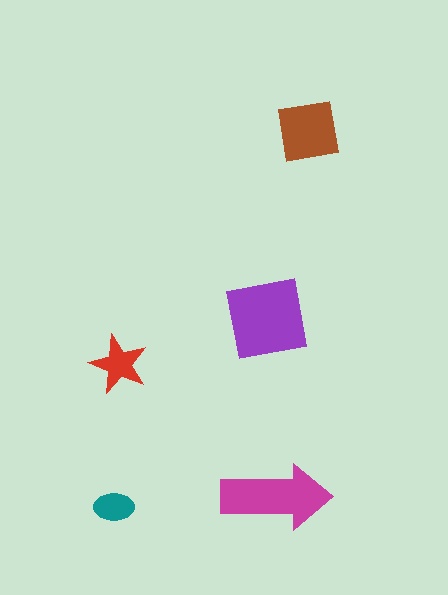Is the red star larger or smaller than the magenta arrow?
Smaller.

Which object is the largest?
The purple square.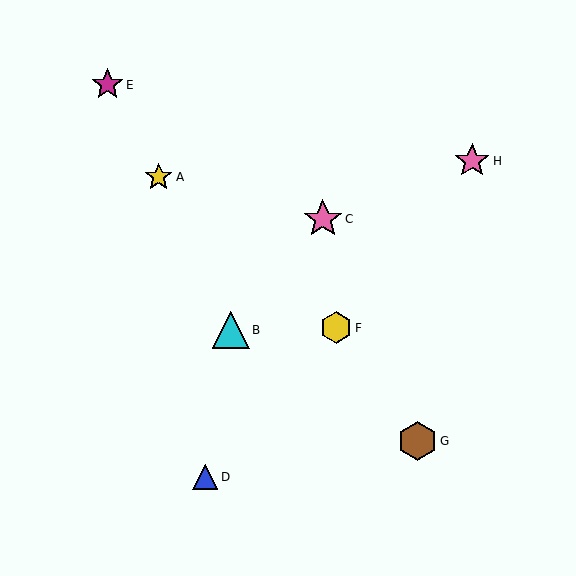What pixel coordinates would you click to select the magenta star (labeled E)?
Click at (107, 85) to select the magenta star E.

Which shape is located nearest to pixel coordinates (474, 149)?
The pink star (labeled H) at (472, 161) is nearest to that location.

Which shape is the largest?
The brown hexagon (labeled G) is the largest.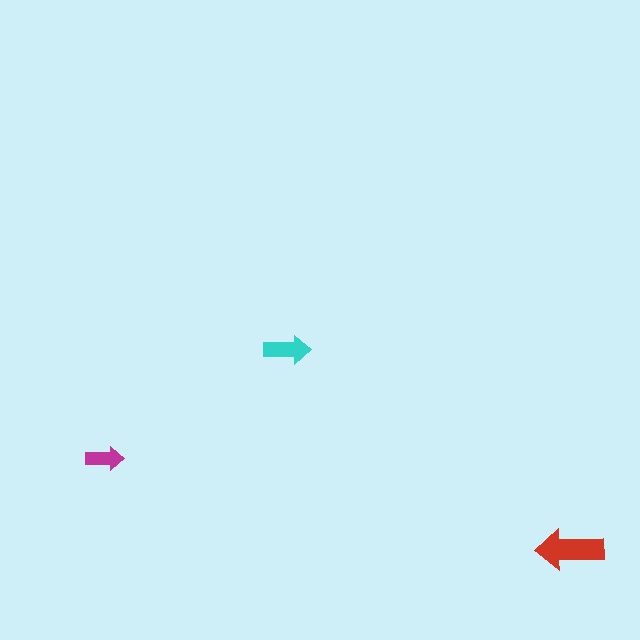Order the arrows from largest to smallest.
the red one, the cyan one, the magenta one.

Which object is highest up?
The cyan arrow is topmost.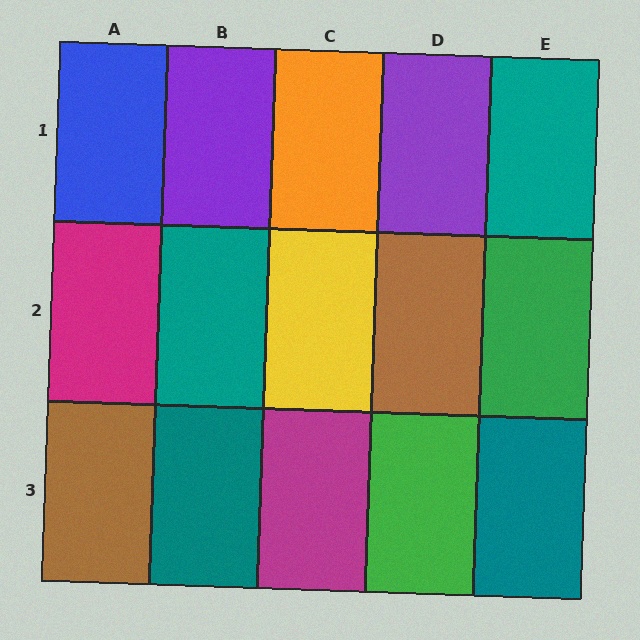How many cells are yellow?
1 cell is yellow.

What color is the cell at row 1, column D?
Purple.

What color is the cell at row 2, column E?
Green.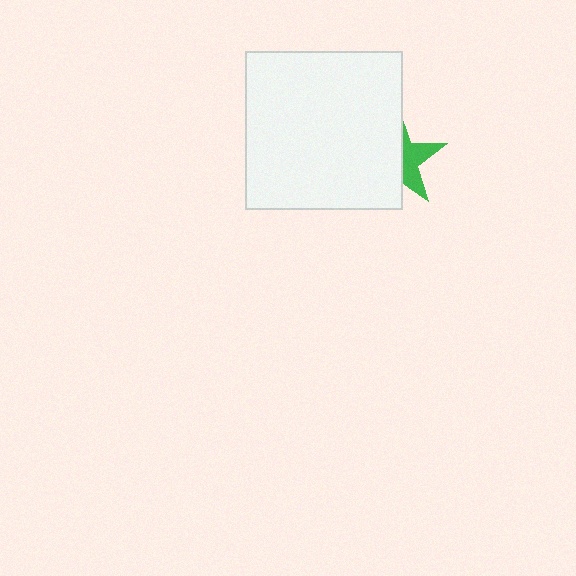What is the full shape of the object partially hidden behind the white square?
The partially hidden object is a green star.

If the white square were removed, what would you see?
You would see the complete green star.